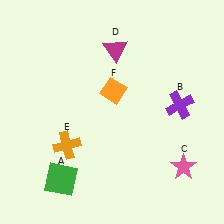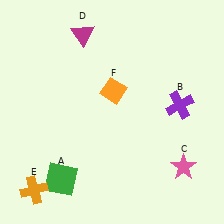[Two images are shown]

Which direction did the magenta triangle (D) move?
The magenta triangle (D) moved left.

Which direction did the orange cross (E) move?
The orange cross (E) moved down.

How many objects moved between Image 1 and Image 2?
2 objects moved between the two images.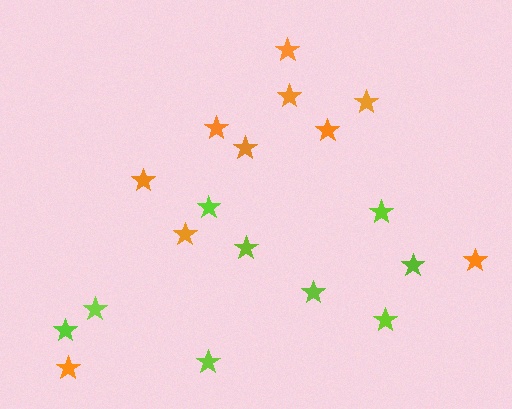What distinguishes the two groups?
There are 2 groups: one group of lime stars (9) and one group of orange stars (10).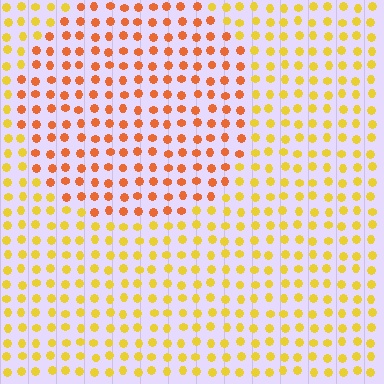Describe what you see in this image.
The image is filled with small yellow elements in a uniform arrangement. A circle-shaped region is visible where the elements are tinted to a slightly different hue, forming a subtle color boundary.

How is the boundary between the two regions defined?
The boundary is defined purely by a slight shift in hue (about 34 degrees). Spacing, size, and orientation are identical on both sides.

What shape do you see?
I see a circle.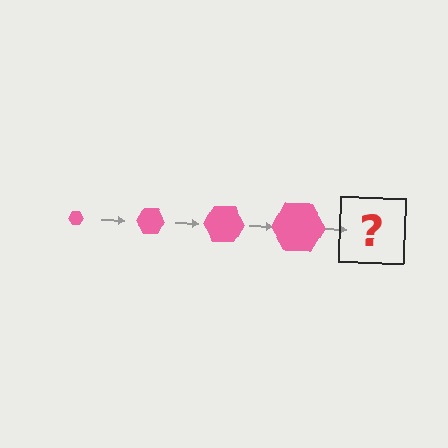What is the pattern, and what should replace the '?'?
The pattern is that the hexagon gets progressively larger each step. The '?' should be a pink hexagon, larger than the previous one.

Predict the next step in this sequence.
The next step is a pink hexagon, larger than the previous one.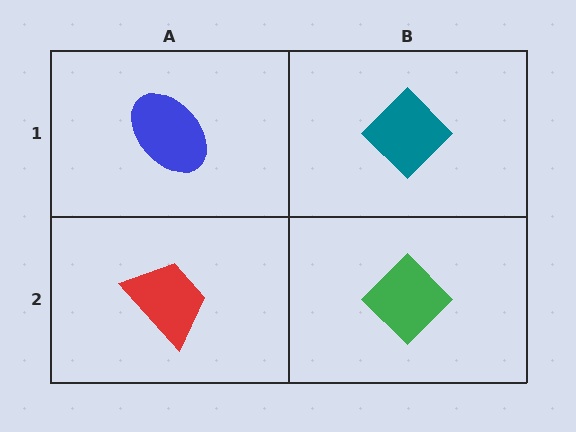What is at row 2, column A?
A red trapezoid.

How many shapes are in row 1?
2 shapes.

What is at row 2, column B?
A green diamond.